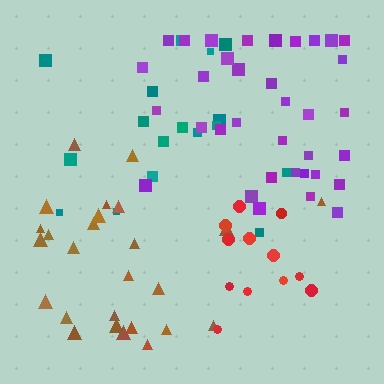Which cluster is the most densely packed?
Purple.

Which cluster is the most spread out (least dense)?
Brown.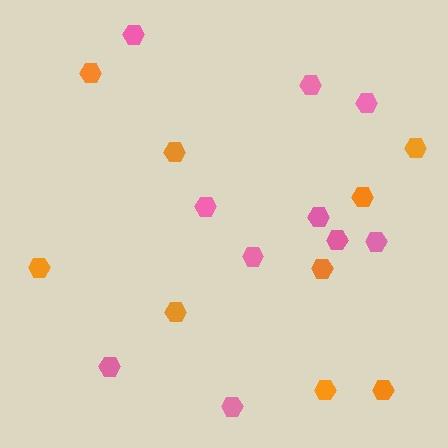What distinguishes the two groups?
There are 2 groups: one group of pink hexagons (10) and one group of orange hexagons (9).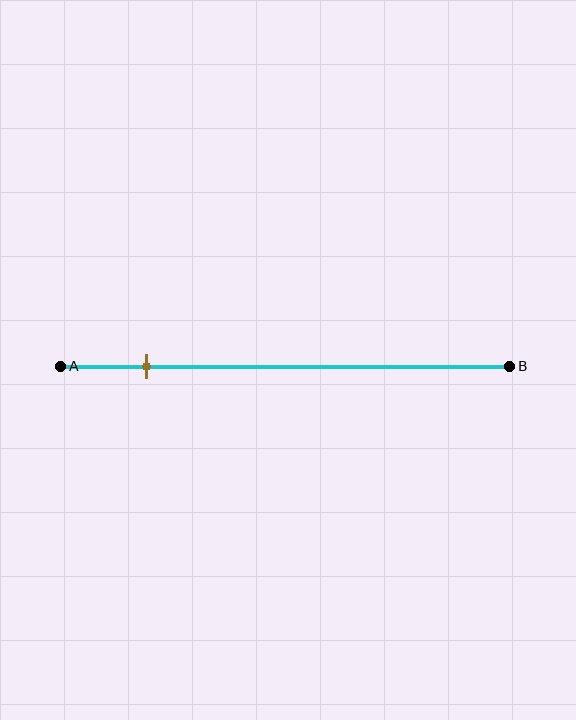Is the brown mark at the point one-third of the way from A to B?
No, the mark is at about 20% from A, not at the 33% one-third point.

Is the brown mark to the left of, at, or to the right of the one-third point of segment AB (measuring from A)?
The brown mark is to the left of the one-third point of segment AB.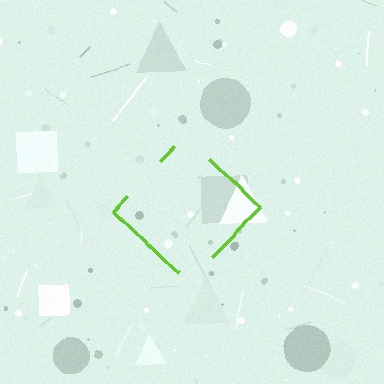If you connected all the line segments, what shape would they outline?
They would outline a diamond.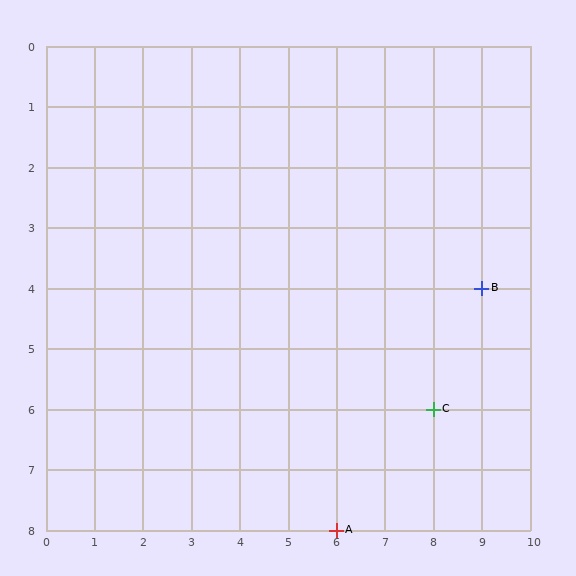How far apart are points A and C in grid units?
Points A and C are 2 columns and 2 rows apart (about 2.8 grid units diagonally).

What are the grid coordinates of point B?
Point B is at grid coordinates (9, 4).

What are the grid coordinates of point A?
Point A is at grid coordinates (6, 8).